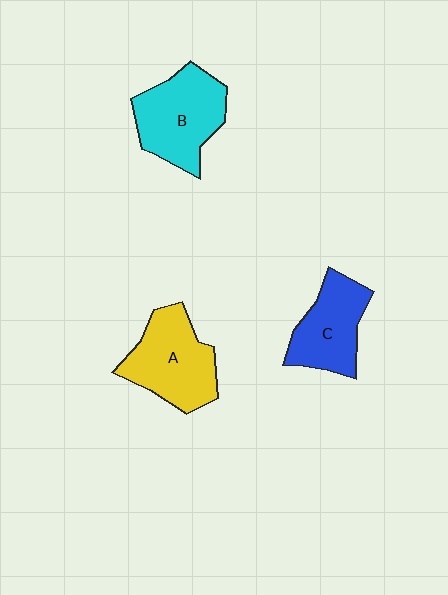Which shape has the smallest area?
Shape C (blue).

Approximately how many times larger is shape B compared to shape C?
Approximately 1.2 times.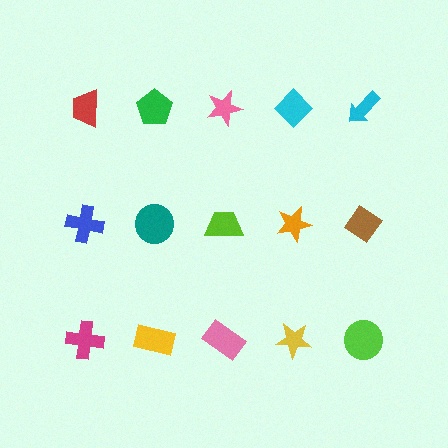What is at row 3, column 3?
A pink rectangle.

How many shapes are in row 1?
5 shapes.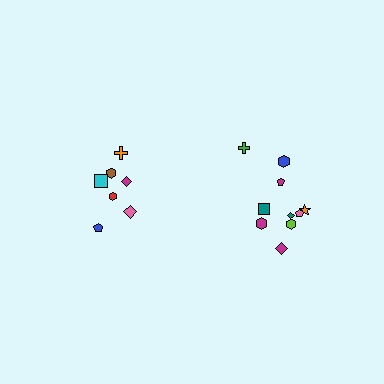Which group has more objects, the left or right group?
The right group.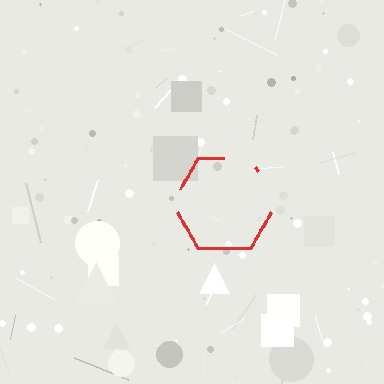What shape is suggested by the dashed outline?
The dashed outline suggests a hexagon.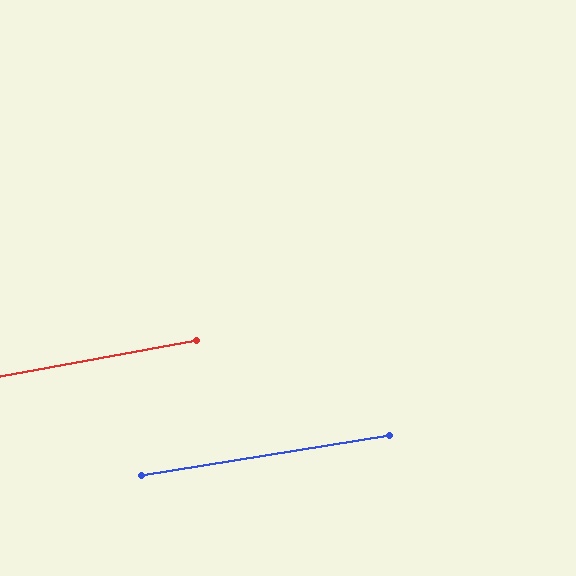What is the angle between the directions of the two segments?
Approximately 1 degree.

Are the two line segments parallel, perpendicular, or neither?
Parallel — their directions differ by only 1.3°.